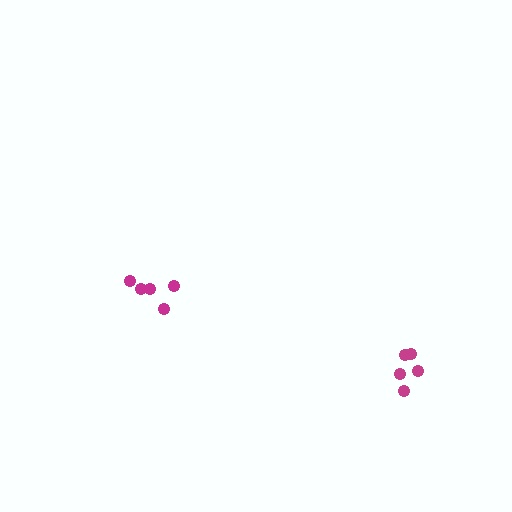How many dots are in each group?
Group 1: 5 dots, Group 2: 5 dots (10 total).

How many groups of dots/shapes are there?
There are 2 groups.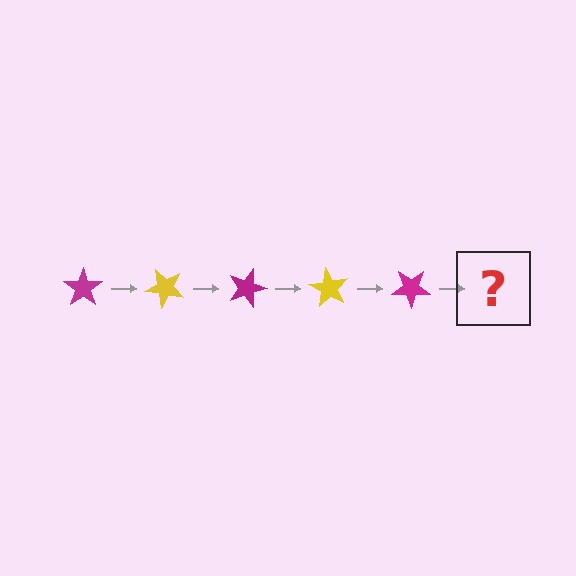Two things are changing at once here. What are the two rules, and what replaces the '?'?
The two rules are that it rotates 45 degrees each step and the color cycles through magenta and yellow. The '?' should be a yellow star, rotated 225 degrees from the start.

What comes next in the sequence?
The next element should be a yellow star, rotated 225 degrees from the start.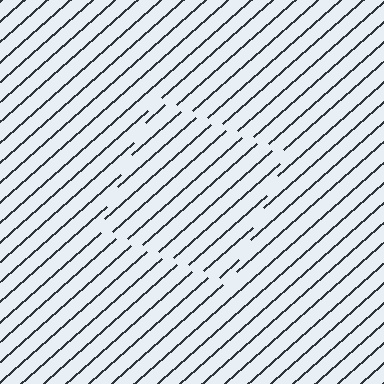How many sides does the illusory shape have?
4 sides — the line-ends trace a square.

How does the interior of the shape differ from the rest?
The interior of the shape contains the same grating, shifted by half a period — the contour is defined by the phase discontinuity where line-ends from the inner and outer gratings abut.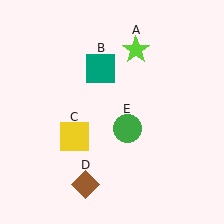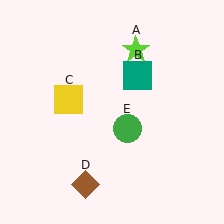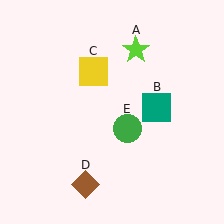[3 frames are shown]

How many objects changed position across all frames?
2 objects changed position: teal square (object B), yellow square (object C).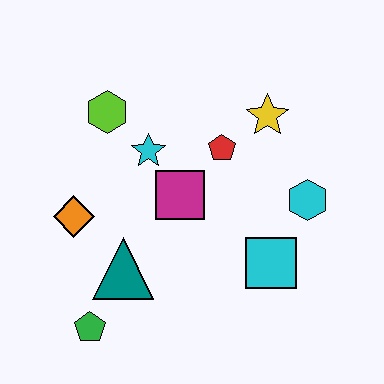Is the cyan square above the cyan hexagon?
No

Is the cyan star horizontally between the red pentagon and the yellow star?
No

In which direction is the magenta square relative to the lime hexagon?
The magenta square is below the lime hexagon.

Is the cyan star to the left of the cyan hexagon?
Yes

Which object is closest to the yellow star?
The red pentagon is closest to the yellow star.